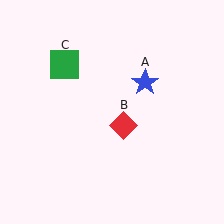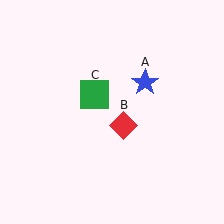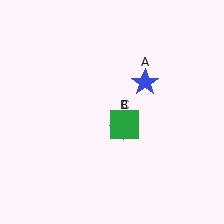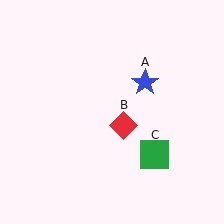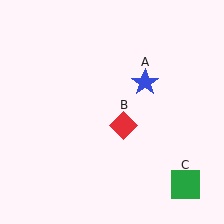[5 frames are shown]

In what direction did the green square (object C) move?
The green square (object C) moved down and to the right.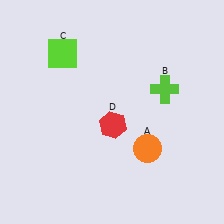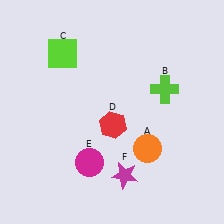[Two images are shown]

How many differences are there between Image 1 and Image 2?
There are 2 differences between the two images.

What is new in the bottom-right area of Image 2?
A magenta star (F) was added in the bottom-right area of Image 2.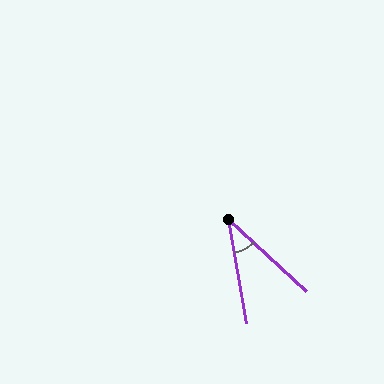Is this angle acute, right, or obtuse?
It is acute.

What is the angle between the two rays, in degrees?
Approximately 37 degrees.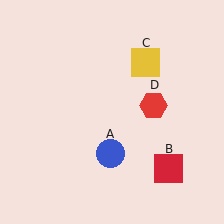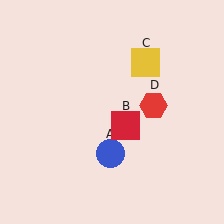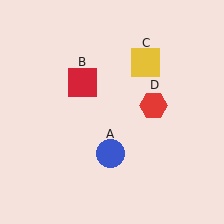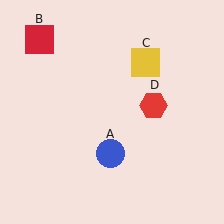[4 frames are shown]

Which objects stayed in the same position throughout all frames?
Blue circle (object A) and yellow square (object C) and red hexagon (object D) remained stationary.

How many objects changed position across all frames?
1 object changed position: red square (object B).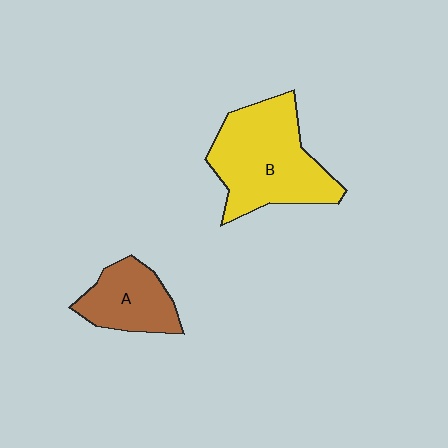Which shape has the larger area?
Shape B (yellow).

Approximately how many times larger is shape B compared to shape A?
Approximately 1.9 times.